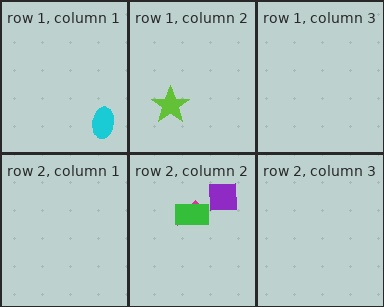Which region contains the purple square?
The row 2, column 2 region.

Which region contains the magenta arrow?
The row 2, column 2 region.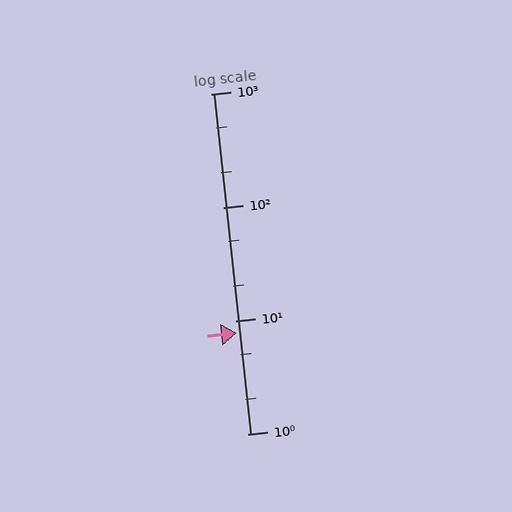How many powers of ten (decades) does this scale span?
The scale spans 3 decades, from 1 to 1000.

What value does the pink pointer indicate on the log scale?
The pointer indicates approximately 7.7.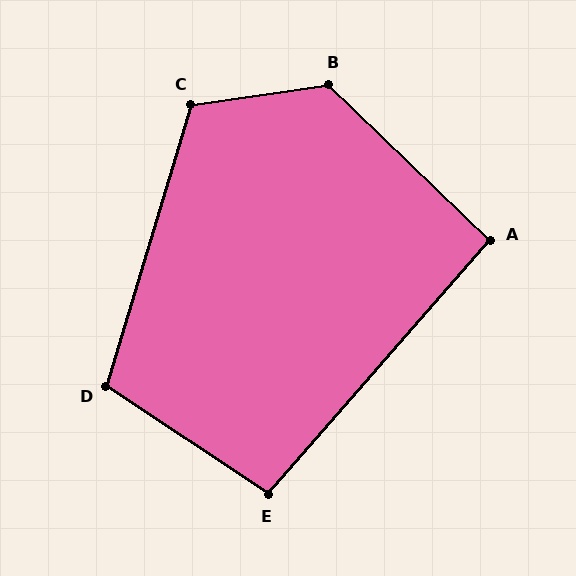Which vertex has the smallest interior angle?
A, at approximately 93 degrees.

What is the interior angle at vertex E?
Approximately 98 degrees (obtuse).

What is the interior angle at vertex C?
Approximately 115 degrees (obtuse).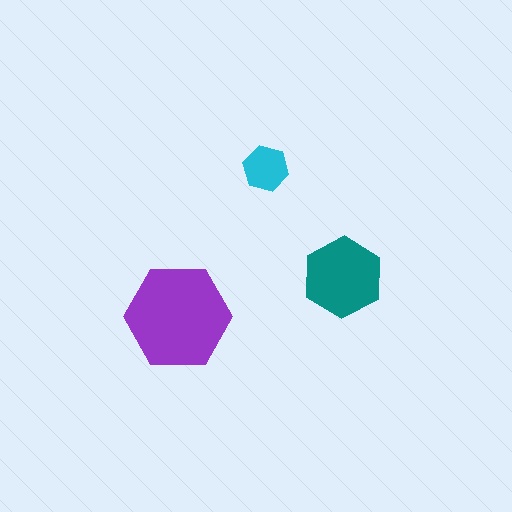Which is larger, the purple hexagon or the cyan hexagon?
The purple one.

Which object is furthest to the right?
The teal hexagon is rightmost.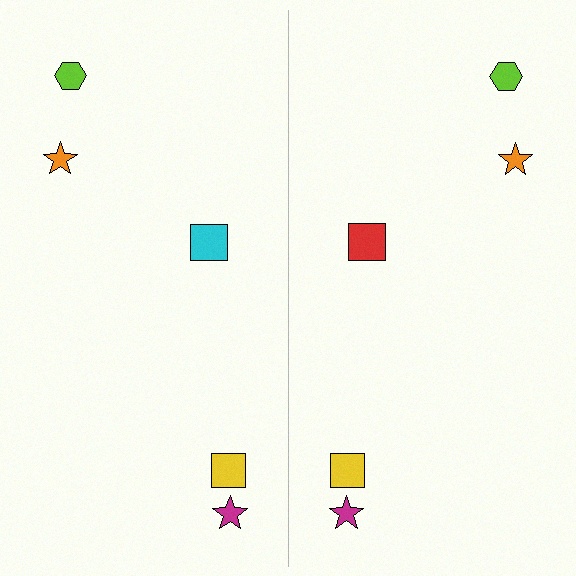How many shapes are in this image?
There are 10 shapes in this image.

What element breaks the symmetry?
The red square on the right side breaks the symmetry — its mirror counterpart is cyan.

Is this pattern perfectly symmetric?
No, the pattern is not perfectly symmetric. The red square on the right side breaks the symmetry — its mirror counterpart is cyan.